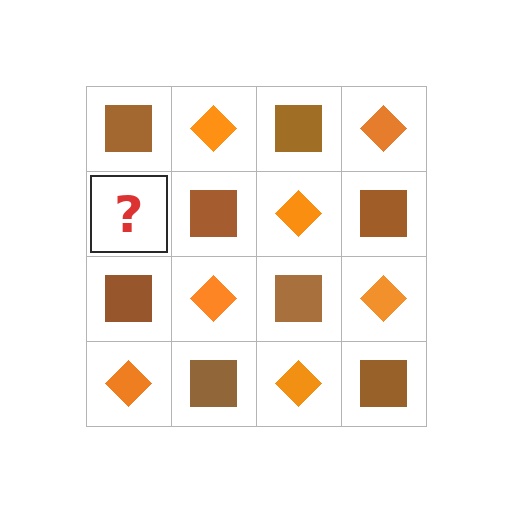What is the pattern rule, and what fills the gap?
The rule is that it alternates brown square and orange diamond in a checkerboard pattern. The gap should be filled with an orange diamond.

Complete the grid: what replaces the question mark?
The question mark should be replaced with an orange diamond.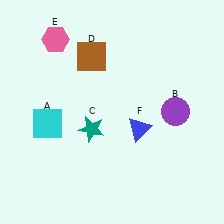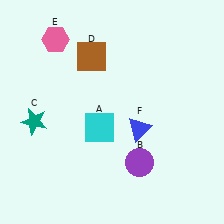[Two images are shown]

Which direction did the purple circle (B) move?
The purple circle (B) moved down.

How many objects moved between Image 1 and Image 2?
3 objects moved between the two images.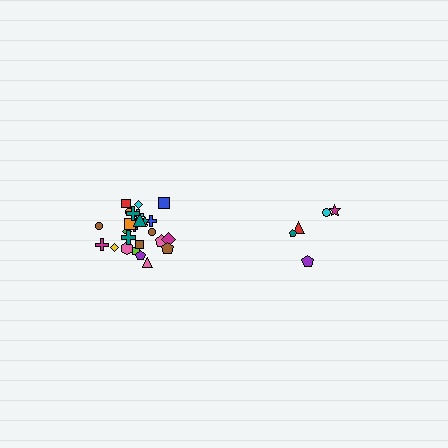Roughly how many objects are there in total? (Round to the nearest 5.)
Roughly 30 objects in total.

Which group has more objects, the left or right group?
The left group.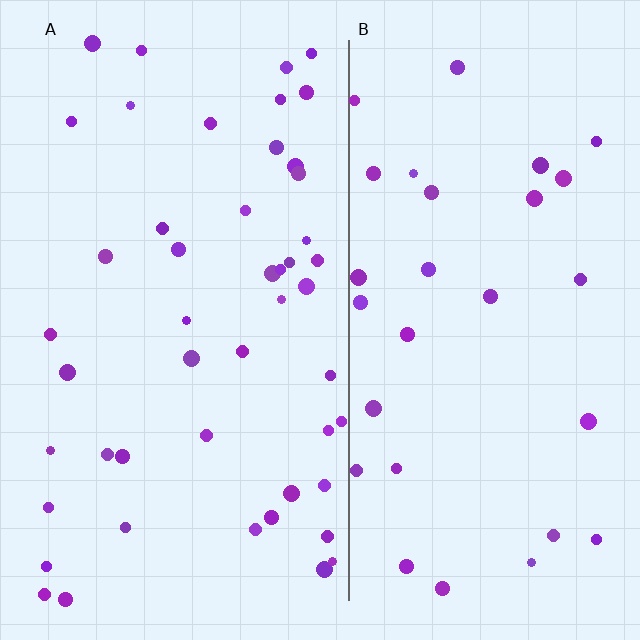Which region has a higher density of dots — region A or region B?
A (the left).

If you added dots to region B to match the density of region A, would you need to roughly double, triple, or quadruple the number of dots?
Approximately double.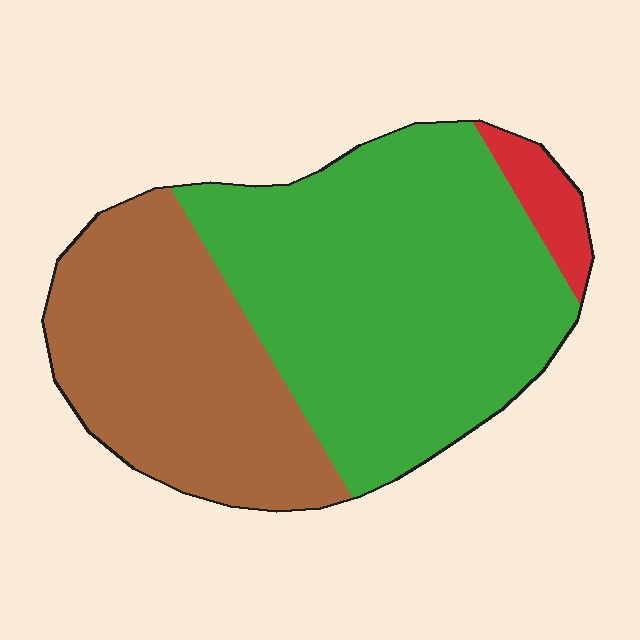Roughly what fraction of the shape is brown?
Brown covers 37% of the shape.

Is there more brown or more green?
Green.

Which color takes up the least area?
Red, at roughly 5%.